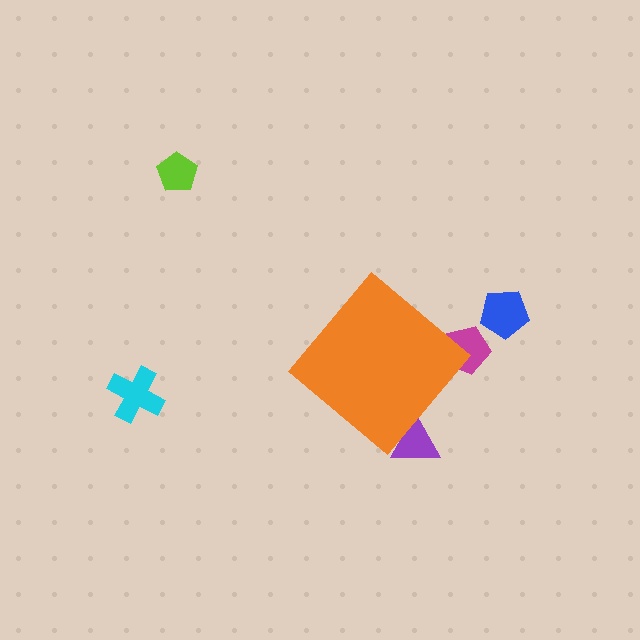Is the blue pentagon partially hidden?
No, the blue pentagon is fully visible.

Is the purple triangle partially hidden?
Yes, the purple triangle is partially hidden behind the orange diamond.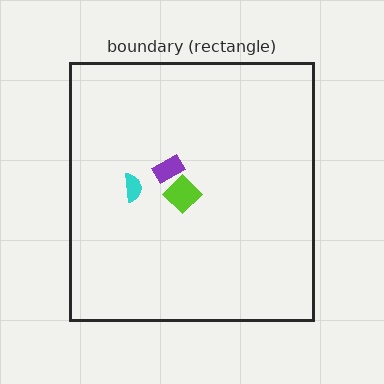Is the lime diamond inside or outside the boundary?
Inside.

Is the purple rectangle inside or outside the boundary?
Inside.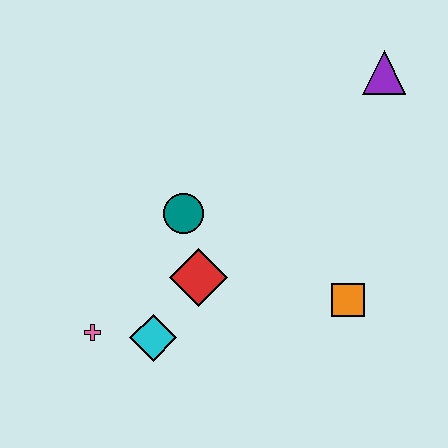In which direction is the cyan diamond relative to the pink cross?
The cyan diamond is to the right of the pink cross.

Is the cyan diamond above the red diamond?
No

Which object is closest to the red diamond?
The teal circle is closest to the red diamond.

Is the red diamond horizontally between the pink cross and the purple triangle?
Yes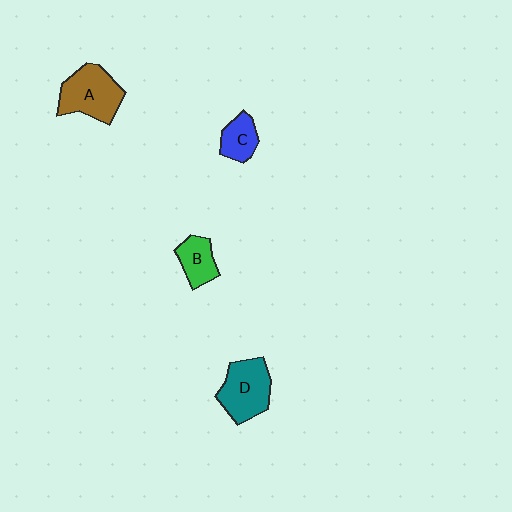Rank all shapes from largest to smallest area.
From largest to smallest: A (brown), D (teal), B (green), C (blue).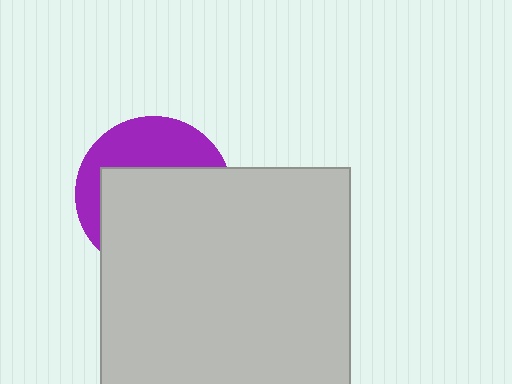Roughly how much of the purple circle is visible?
A small part of it is visible (roughly 37%).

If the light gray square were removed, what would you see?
You would see the complete purple circle.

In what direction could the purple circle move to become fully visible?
The purple circle could move up. That would shift it out from behind the light gray square entirely.